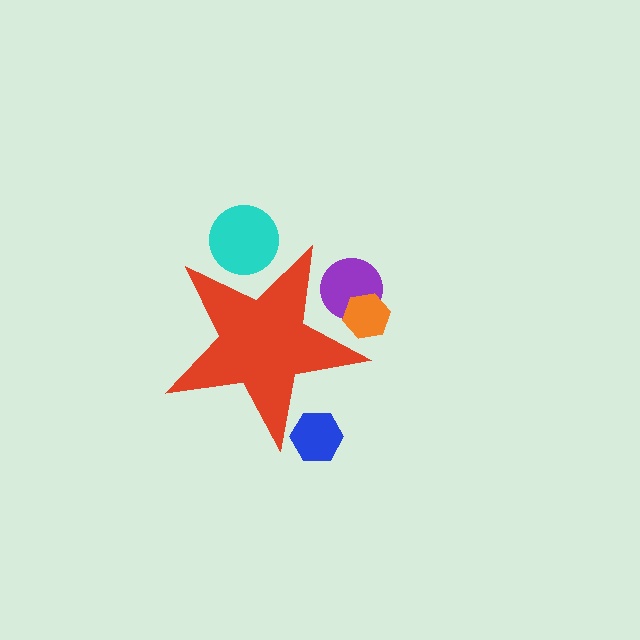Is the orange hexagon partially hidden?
Yes, the orange hexagon is partially hidden behind the red star.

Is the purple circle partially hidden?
Yes, the purple circle is partially hidden behind the red star.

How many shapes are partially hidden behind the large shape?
4 shapes are partially hidden.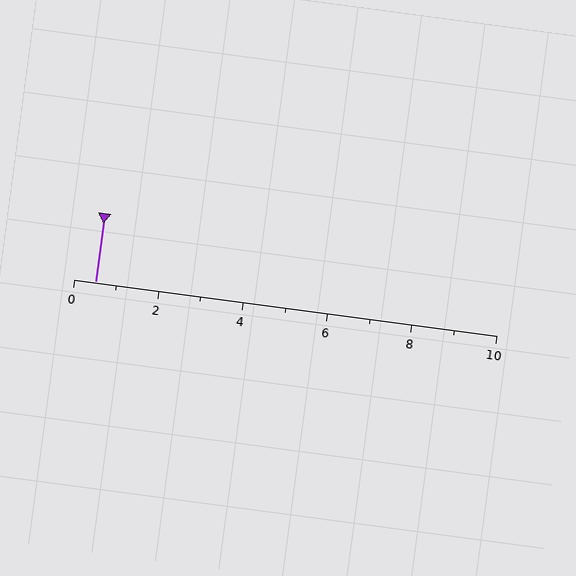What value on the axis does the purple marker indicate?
The marker indicates approximately 0.5.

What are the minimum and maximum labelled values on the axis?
The axis runs from 0 to 10.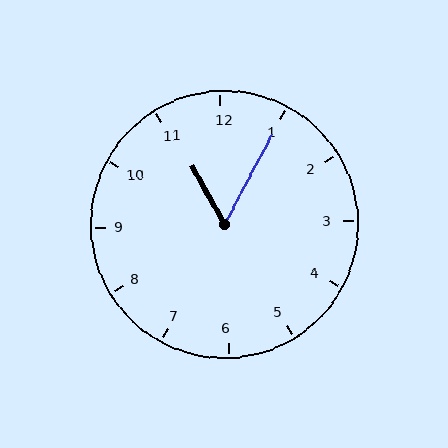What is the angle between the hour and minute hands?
Approximately 58 degrees.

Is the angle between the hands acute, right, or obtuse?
It is acute.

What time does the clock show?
11:05.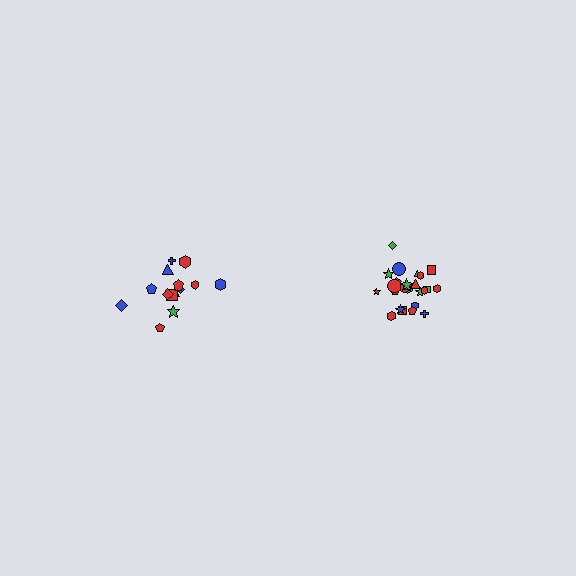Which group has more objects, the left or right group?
The right group.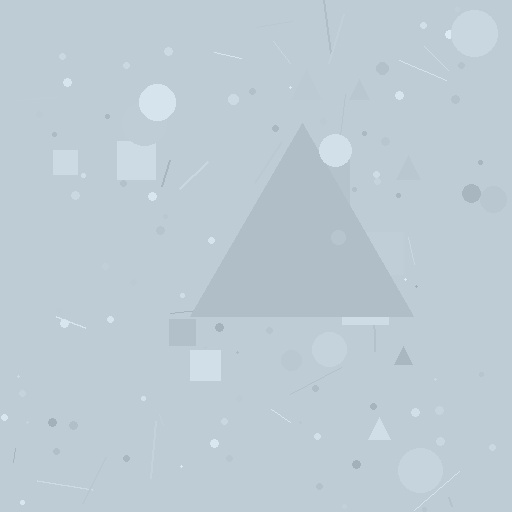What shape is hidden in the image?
A triangle is hidden in the image.